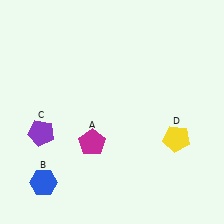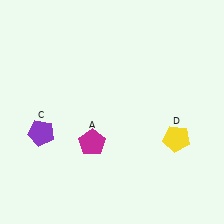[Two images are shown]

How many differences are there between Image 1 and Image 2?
There is 1 difference between the two images.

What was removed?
The blue hexagon (B) was removed in Image 2.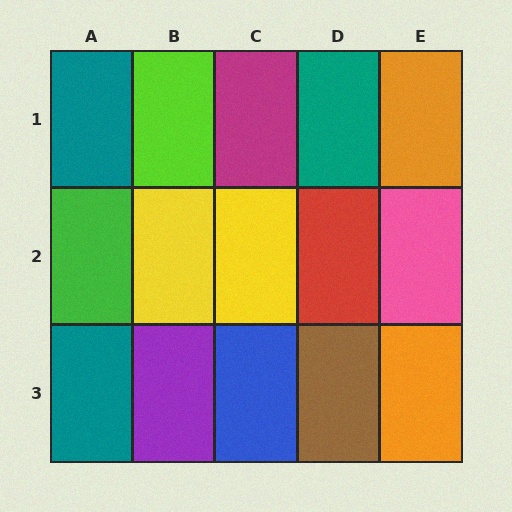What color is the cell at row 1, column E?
Orange.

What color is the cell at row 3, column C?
Blue.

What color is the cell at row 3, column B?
Purple.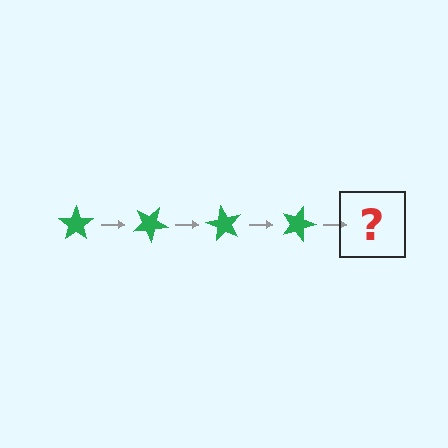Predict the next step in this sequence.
The next step is a green star rotated 120 degrees.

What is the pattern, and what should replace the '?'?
The pattern is that the star rotates 30 degrees each step. The '?' should be a green star rotated 120 degrees.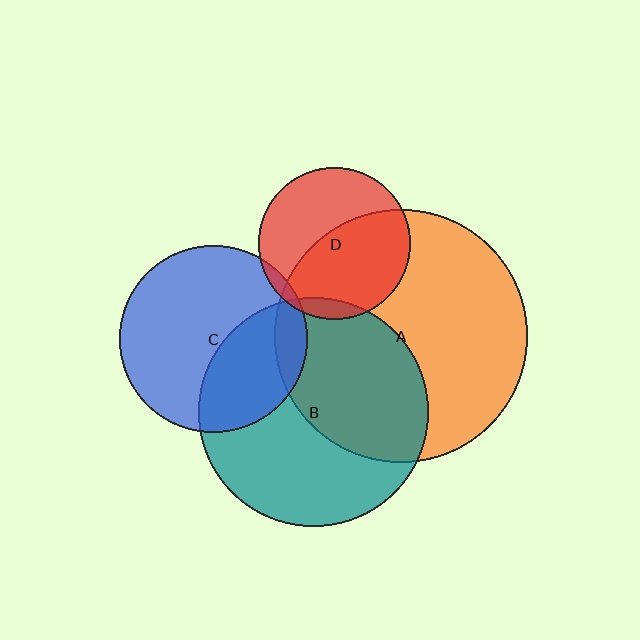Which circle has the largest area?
Circle A (orange).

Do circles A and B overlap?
Yes.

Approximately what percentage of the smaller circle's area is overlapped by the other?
Approximately 45%.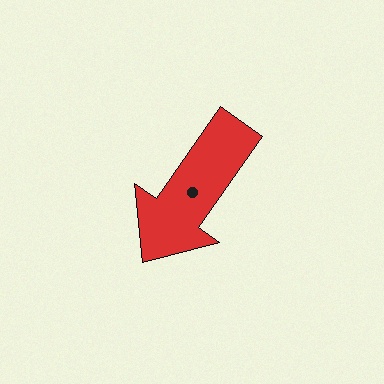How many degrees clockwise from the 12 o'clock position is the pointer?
Approximately 215 degrees.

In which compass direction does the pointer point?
Southwest.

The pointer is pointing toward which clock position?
Roughly 7 o'clock.